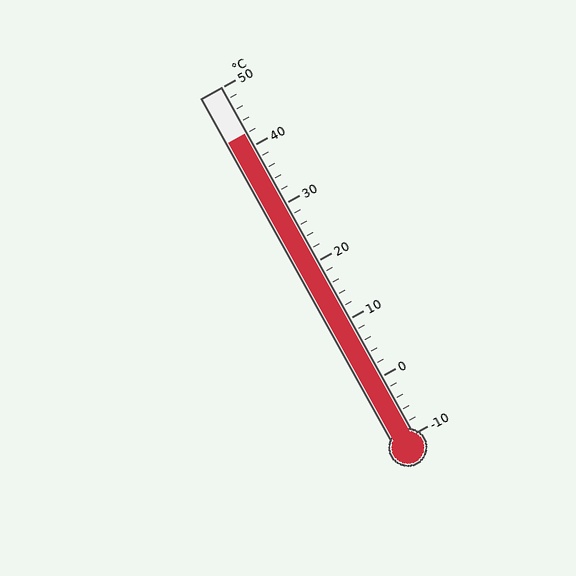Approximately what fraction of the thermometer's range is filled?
The thermometer is filled to approximately 85% of its range.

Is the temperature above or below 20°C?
The temperature is above 20°C.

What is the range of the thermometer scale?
The thermometer scale ranges from -10°C to 50°C.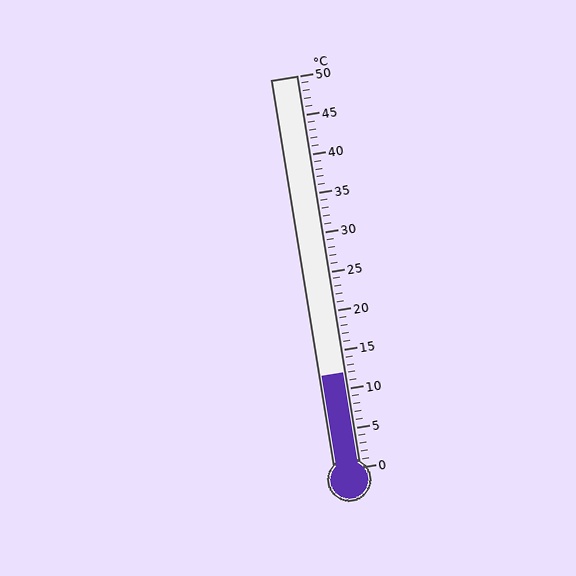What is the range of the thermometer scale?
The thermometer scale ranges from 0°C to 50°C.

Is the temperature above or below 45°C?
The temperature is below 45°C.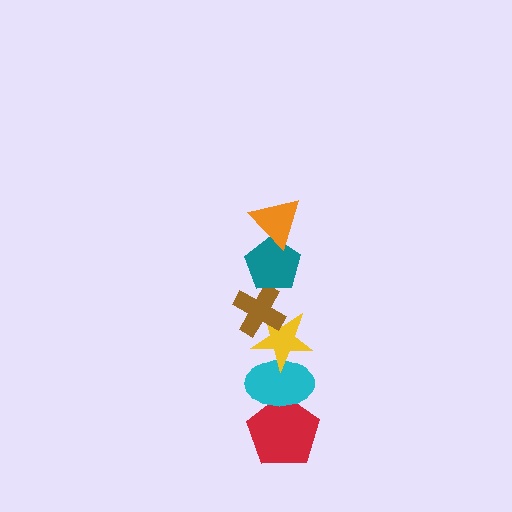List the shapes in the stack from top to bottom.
From top to bottom: the orange triangle, the teal pentagon, the brown cross, the yellow star, the cyan ellipse, the red pentagon.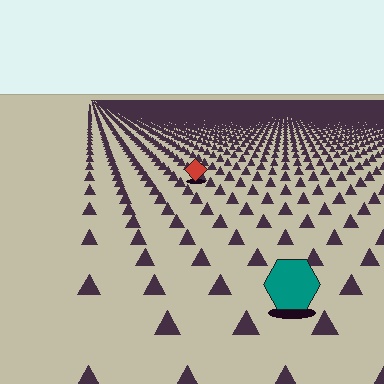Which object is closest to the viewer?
The teal hexagon is closest. The texture marks near it are larger and more spread out.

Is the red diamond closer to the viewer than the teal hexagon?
No. The teal hexagon is closer — you can tell from the texture gradient: the ground texture is coarser near it.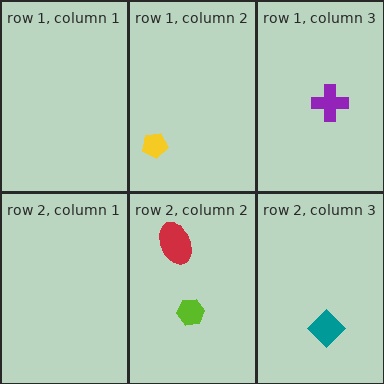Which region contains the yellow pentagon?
The row 1, column 2 region.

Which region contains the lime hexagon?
The row 2, column 2 region.